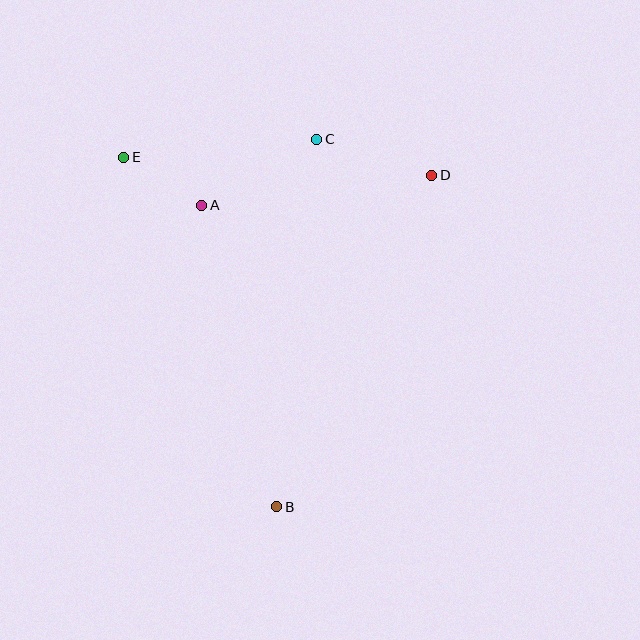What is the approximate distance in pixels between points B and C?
The distance between B and C is approximately 369 pixels.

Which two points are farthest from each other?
Points B and E are farthest from each other.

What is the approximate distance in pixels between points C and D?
The distance between C and D is approximately 120 pixels.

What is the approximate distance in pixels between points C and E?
The distance between C and E is approximately 194 pixels.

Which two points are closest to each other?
Points A and E are closest to each other.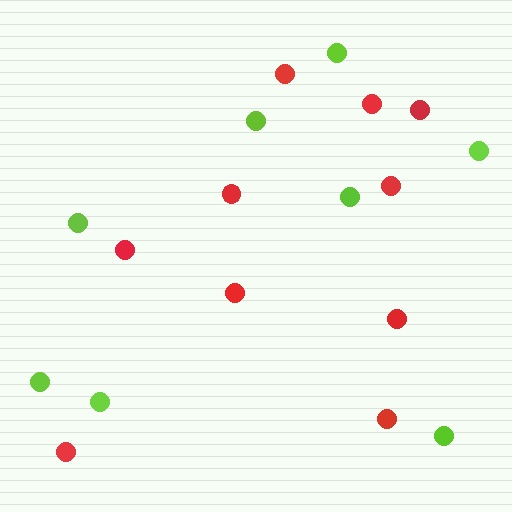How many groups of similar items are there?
There are 2 groups: one group of red circles (10) and one group of lime circles (8).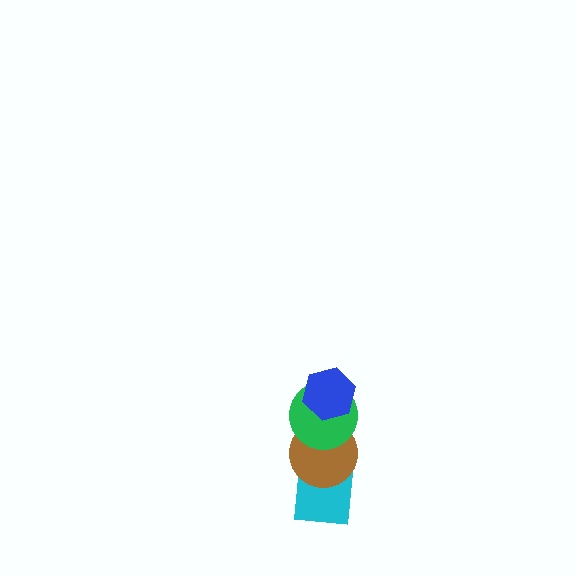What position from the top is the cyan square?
The cyan square is 4th from the top.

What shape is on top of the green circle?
The blue hexagon is on top of the green circle.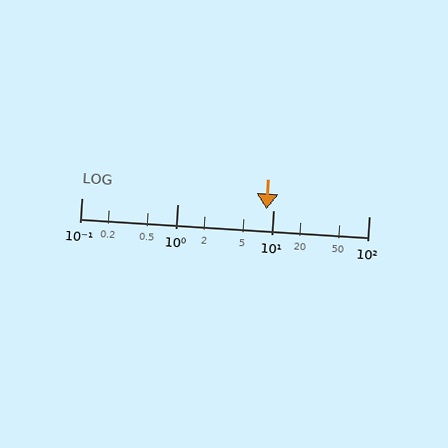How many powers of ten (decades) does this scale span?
The scale spans 3 decades, from 0.1 to 100.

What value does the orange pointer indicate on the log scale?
The pointer indicates approximately 8.6.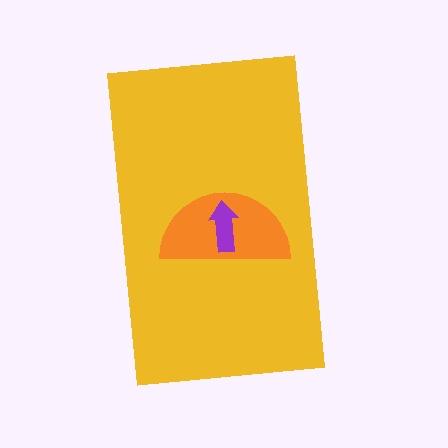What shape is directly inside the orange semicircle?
The purple arrow.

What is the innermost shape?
The purple arrow.